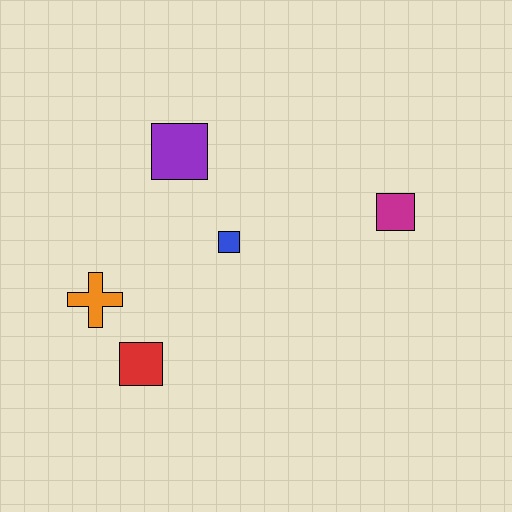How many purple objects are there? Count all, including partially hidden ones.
There is 1 purple object.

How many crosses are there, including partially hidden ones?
There is 1 cross.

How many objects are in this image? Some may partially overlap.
There are 5 objects.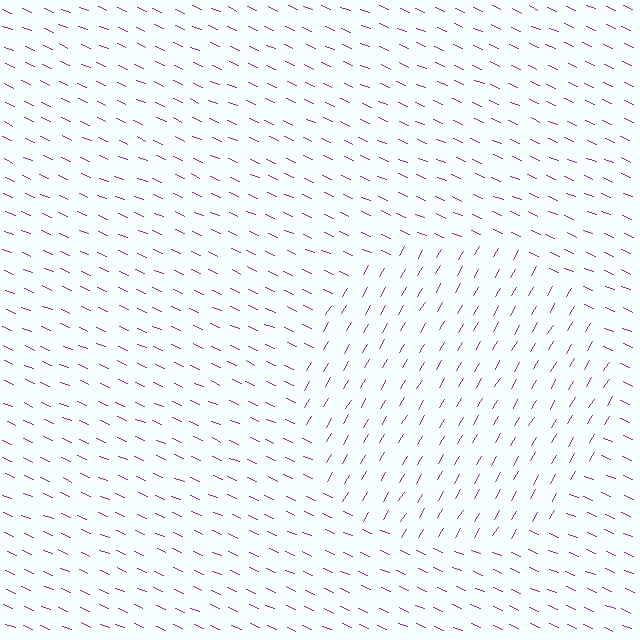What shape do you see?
I see a circle.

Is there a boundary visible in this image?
Yes, there is a texture boundary formed by a change in line orientation.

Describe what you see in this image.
The image is filled with small purple line segments. A circle region in the image has lines oriented differently from the surrounding lines, creating a visible texture boundary.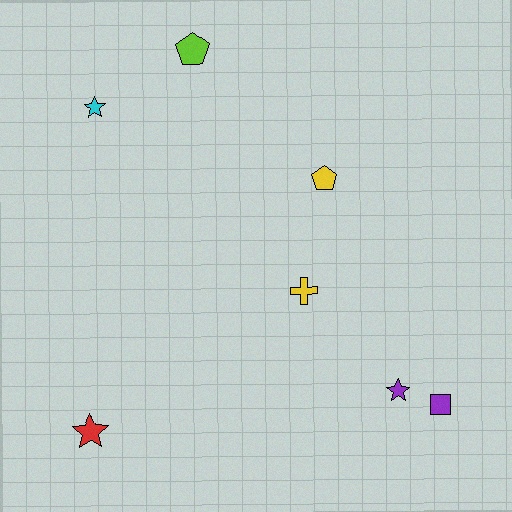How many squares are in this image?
There is 1 square.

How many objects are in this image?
There are 7 objects.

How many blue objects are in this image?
There are no blue objects.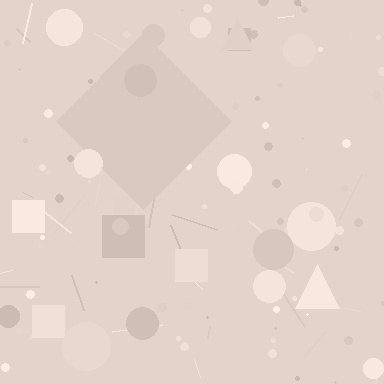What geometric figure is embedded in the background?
A diamond is embedded in the background.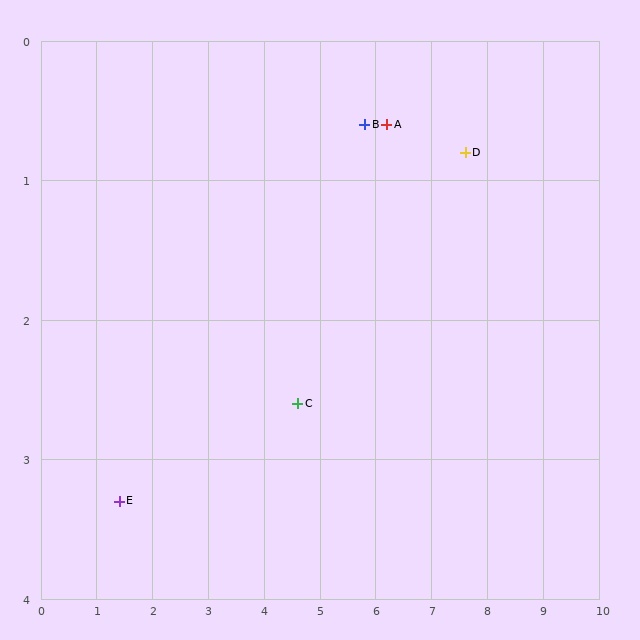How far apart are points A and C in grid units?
Points A and C are about 2.6 grid units apart.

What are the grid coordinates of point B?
Point B is at approximately (5.8, 0.6).